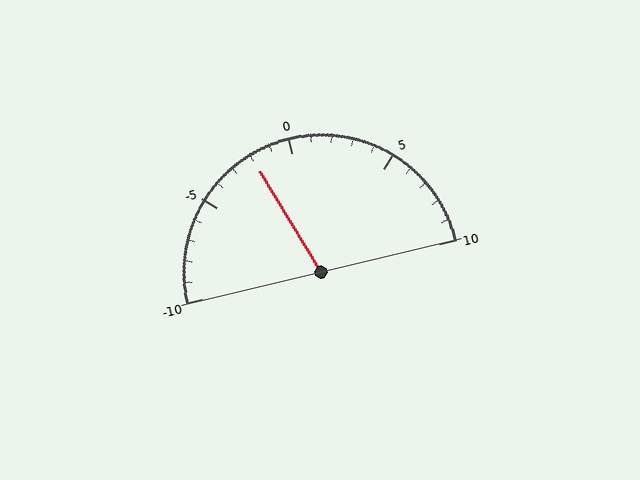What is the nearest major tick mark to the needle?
The nearest major tick mark is 0.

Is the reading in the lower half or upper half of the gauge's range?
The reading is in the lower half of the range (-10 to 10).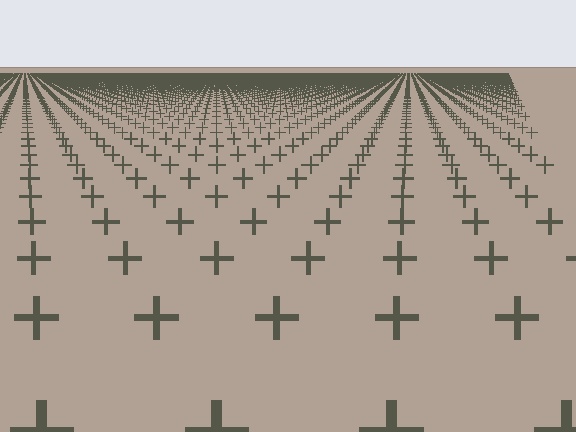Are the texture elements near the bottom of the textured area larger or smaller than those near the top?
Larger. Near the bottom, elements are closer to the viewer and appear at a bigger on-screen size.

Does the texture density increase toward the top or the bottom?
Density increases toward the top.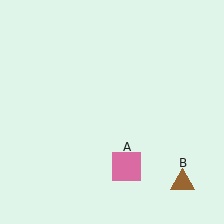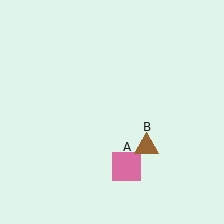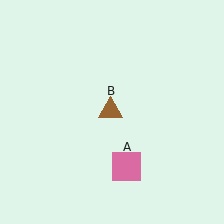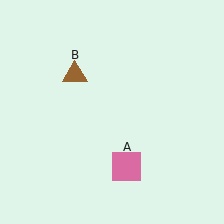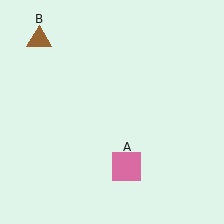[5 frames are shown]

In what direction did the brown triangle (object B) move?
The brown triangle (object B) moved up and to the left.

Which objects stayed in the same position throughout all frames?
Pink square (object A) remained stationary.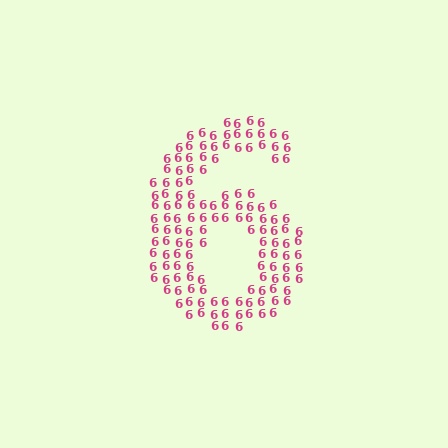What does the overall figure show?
The overall figure shows the digit 6.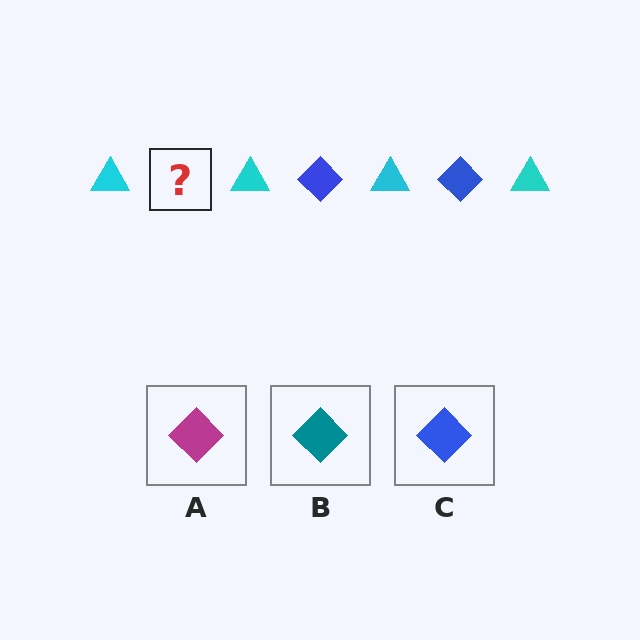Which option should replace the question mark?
Option C.